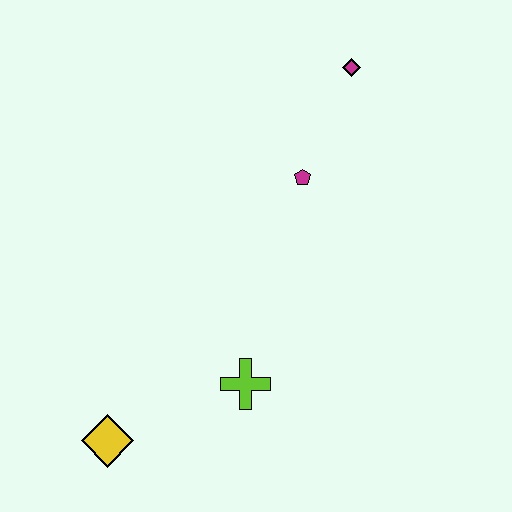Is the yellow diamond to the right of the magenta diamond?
No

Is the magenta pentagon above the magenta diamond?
No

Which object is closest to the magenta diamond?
The magenta pentagon is closest to the magenta diamond.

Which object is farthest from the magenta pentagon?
The yellow diamond is farthest from the magenta pentagon.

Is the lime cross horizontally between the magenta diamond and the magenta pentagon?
No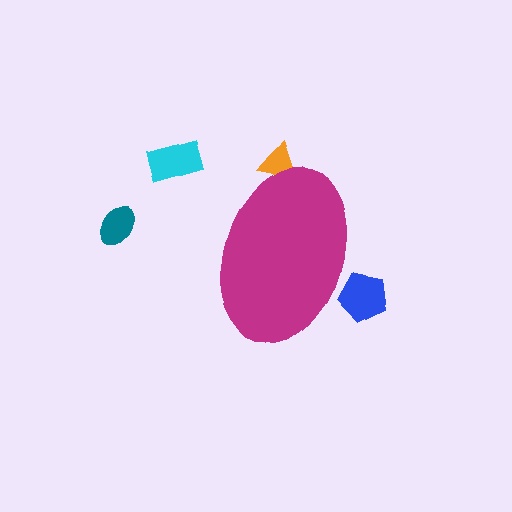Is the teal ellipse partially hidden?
No, the teal ellipse is fully visible.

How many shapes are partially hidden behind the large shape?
2 shapes are partially hidden.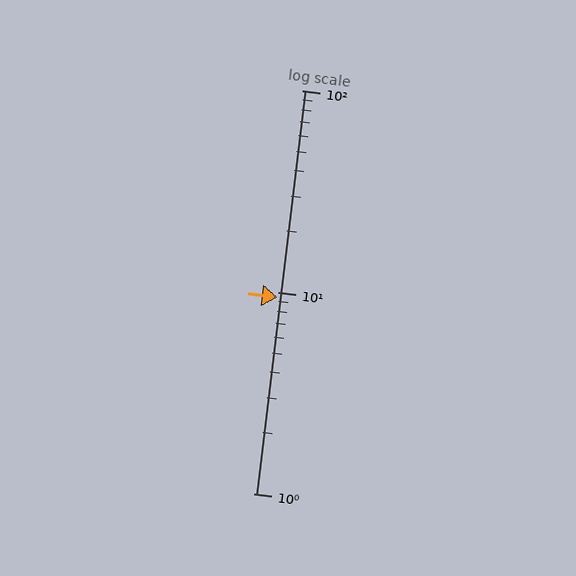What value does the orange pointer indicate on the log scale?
The pointer indicates approximately 9.4.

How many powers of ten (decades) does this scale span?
The scale spans 2 decades, from 1 to 100.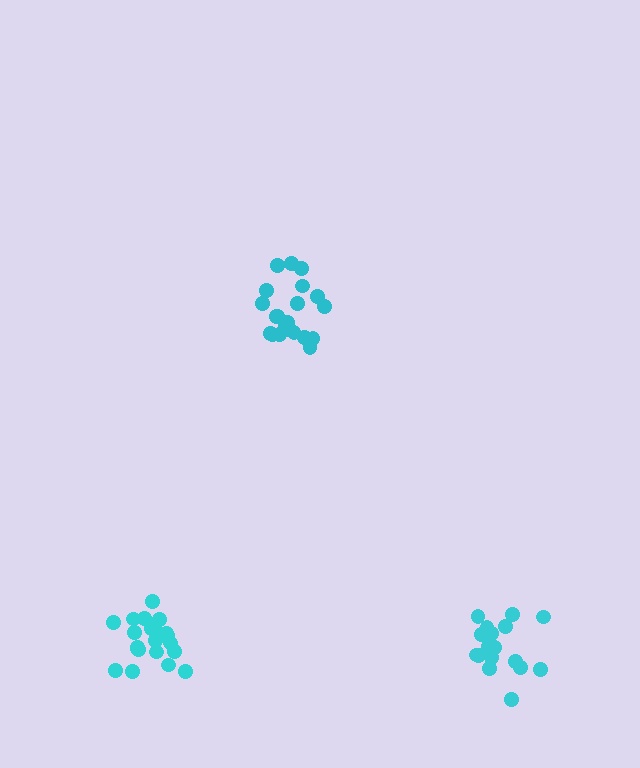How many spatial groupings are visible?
There are 3 spatial groupings.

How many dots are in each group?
Group 1: 21 dots, Group 2: 21 dots, Group 3: 18 dots (60 total).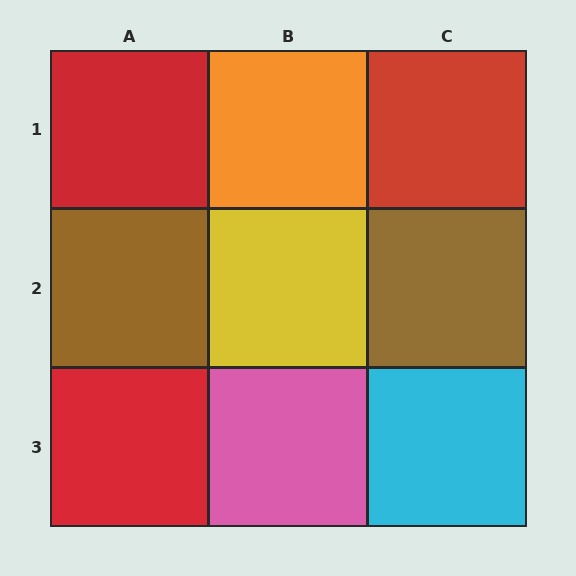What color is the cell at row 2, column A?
Brown.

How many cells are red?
3 cells are red.